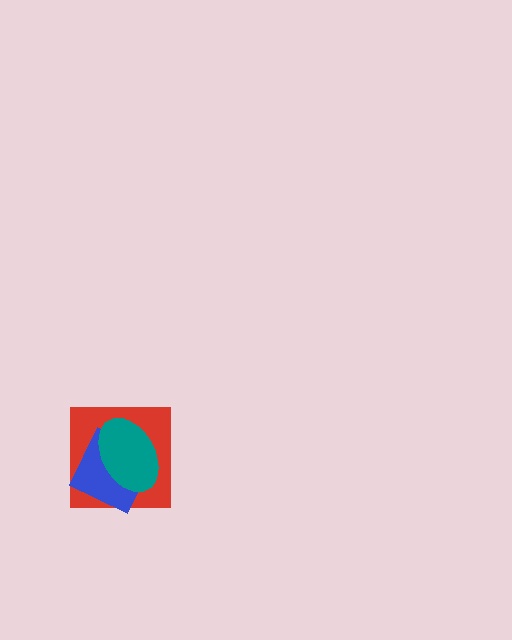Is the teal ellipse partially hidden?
No, no other shape covers it.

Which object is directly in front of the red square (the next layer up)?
The blue square is directly in front of the red square.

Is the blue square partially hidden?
Yes, it is partially covered by another shape.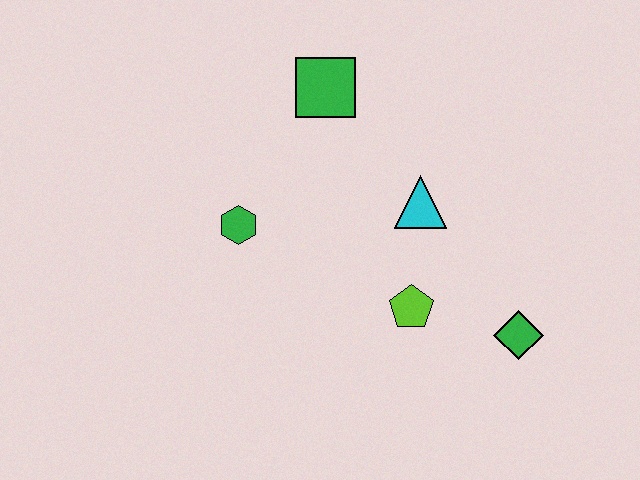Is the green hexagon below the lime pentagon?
No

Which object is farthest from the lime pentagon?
The green square is farthest from the lime pentagon.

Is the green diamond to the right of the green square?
Yes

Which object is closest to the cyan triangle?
The lime pentagon is closest to the cyan triangle.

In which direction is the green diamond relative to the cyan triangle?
The green diamond is below the cyan triangle.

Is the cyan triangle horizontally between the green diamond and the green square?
Yes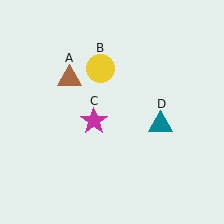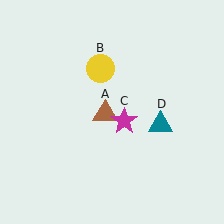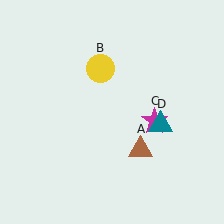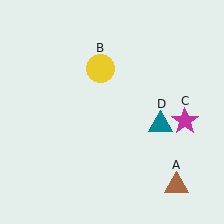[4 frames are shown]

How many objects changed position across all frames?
2 objects changed position: brown triangle (object A), magenta star (object C).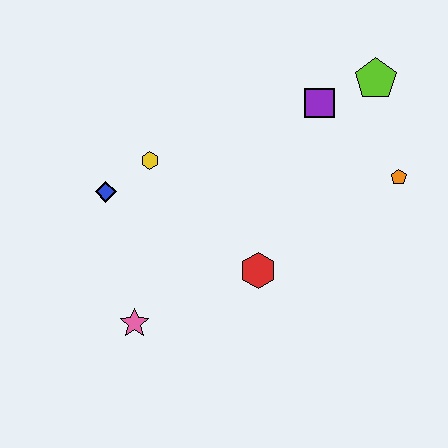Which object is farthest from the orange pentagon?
The pink star is farthest from the orange pentagon.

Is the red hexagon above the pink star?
Yes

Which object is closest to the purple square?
The lime pentagon is closest to the purple square.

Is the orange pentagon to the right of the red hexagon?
Yes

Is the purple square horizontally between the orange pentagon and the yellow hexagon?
Yes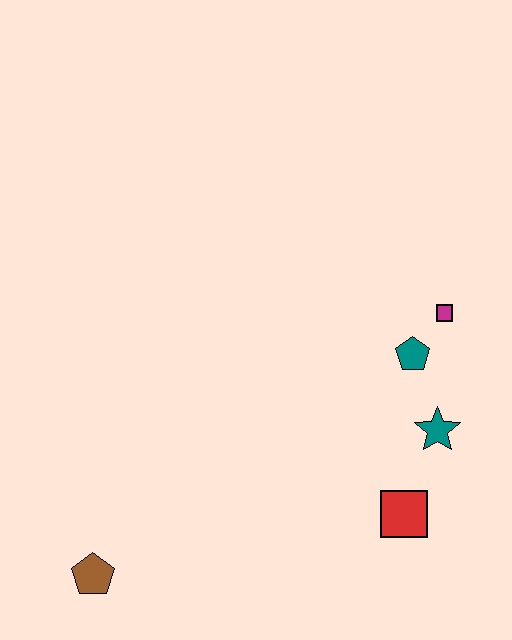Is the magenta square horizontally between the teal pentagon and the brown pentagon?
No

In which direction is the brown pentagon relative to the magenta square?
The brown pentagon is to the left of the magenta square.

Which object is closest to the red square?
The teal star is closest to the red square.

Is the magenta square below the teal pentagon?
No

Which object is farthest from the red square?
The brown pentagon is farthest from the red square.